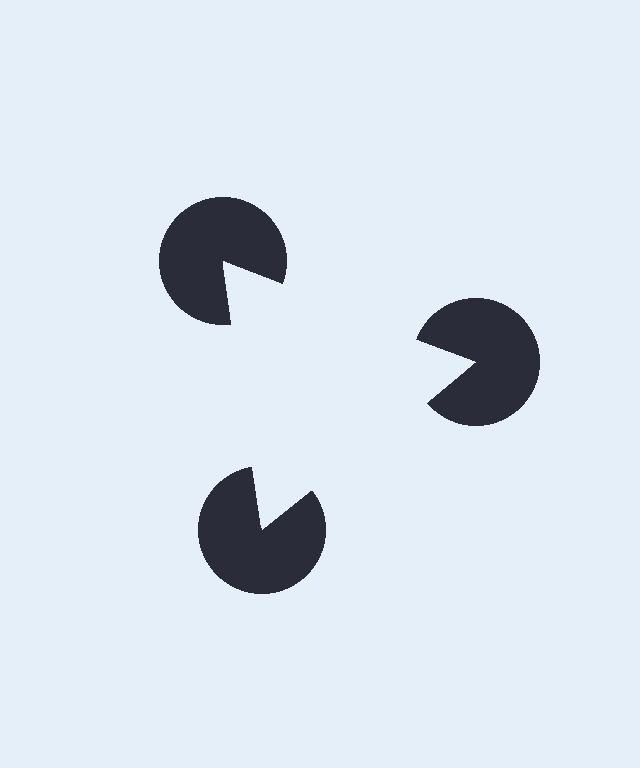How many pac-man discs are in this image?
There are 3 — one at each vertex of the illusory triangle.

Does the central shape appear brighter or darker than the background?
It typically appears slightly brighter than the background, even though no actual brightness change is drawn.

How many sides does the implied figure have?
3 sides.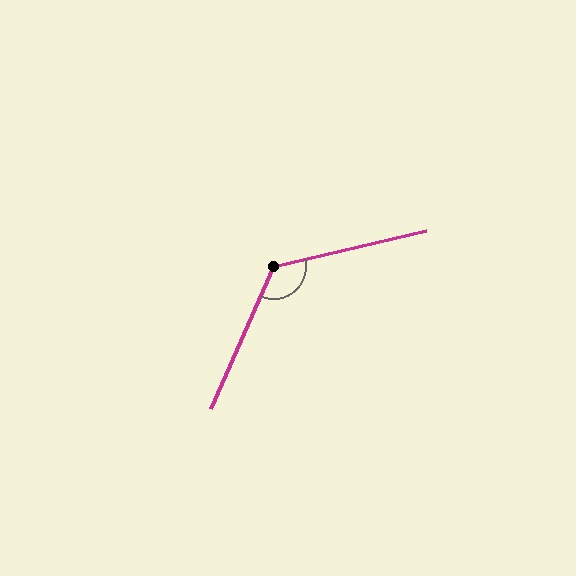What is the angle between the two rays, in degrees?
Approximately 127 degrees.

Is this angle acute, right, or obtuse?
It is obtuse.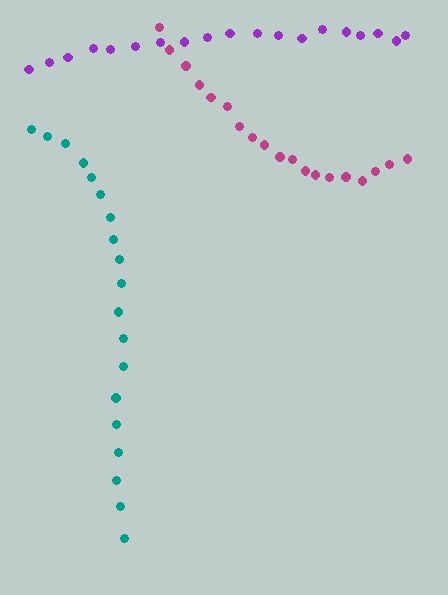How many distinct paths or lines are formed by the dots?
There are 3 distinct paths.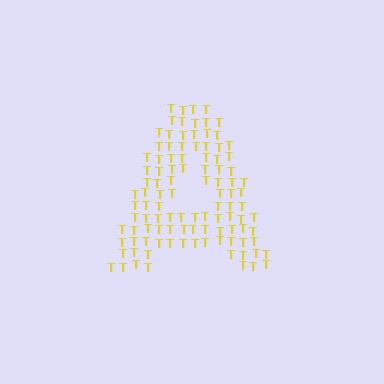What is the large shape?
The large shape is the letter A.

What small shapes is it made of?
It is made of small letter T's.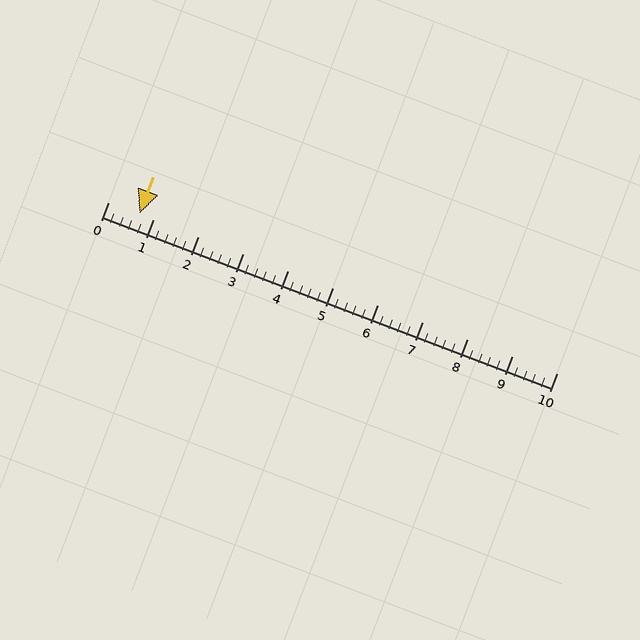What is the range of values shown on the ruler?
The ruler shows values from 0 to 10.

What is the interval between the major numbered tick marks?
The major tick marks are spaced 1 units apart.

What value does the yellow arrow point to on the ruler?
The yellow arrow points to approximately 0.7.